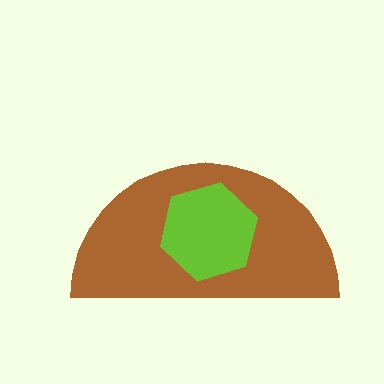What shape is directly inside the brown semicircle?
The lime hexagon.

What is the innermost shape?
The lime hexagon.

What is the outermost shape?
The brown semicircle.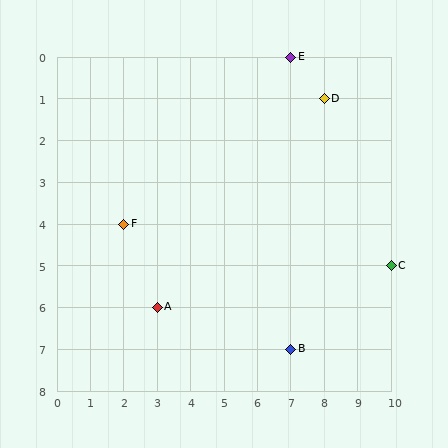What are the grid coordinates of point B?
Point B is at grid coordinates (7, 7).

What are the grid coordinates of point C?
Point C is at grid coordinates (10, 5).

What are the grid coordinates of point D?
Point D is at grid coordinates (8, 1).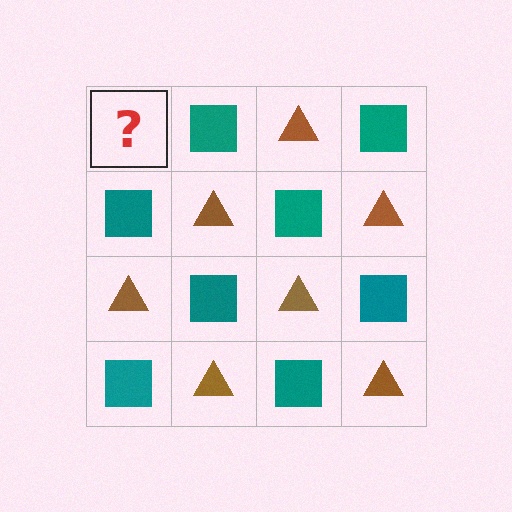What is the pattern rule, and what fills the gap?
The rule is that it alternates brown triangle and teal square in a checkerboard pattern. The gap should be filled with a brown triangle.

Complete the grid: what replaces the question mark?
The question mark should be replaced with a brown triangle.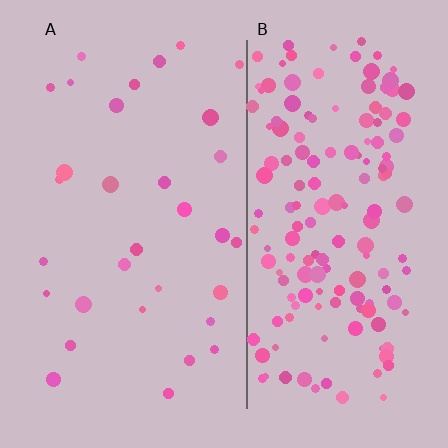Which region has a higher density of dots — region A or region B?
B (the right).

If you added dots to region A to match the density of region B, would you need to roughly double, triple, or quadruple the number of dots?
Approximately quadruple.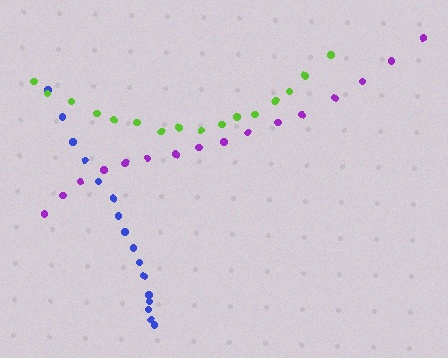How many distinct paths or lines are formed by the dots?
There are 3 distinct paths.